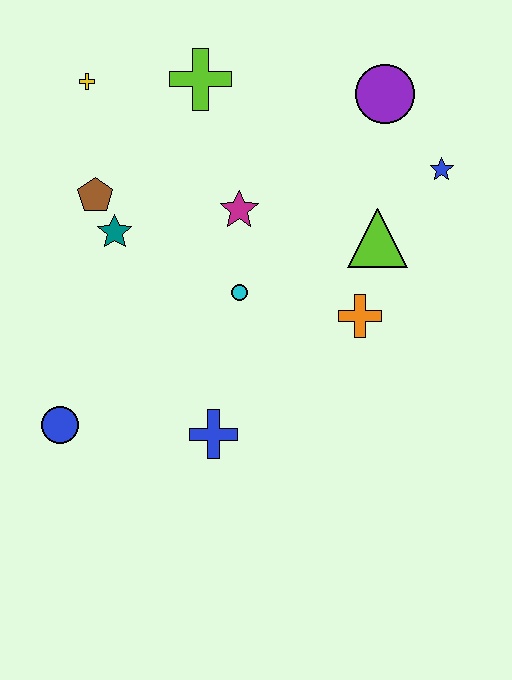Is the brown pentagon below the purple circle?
Yes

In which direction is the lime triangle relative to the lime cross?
The lime triangle is to the right of the lime cross.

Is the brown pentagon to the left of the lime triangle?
Yes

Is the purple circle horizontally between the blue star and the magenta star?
Yes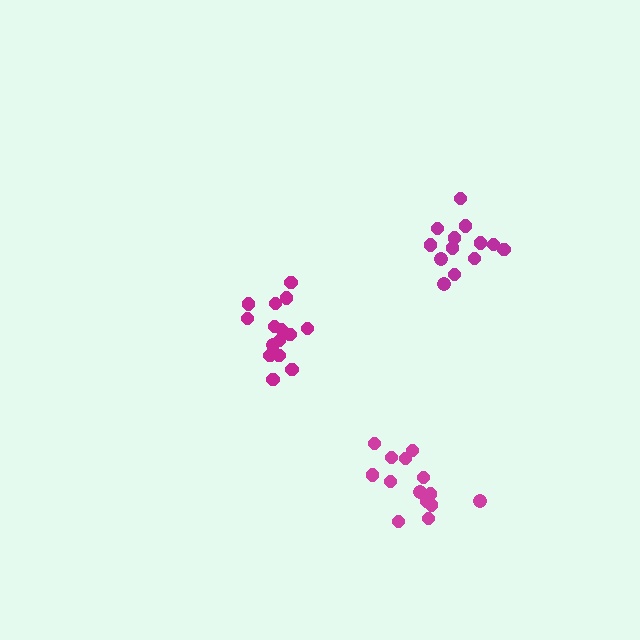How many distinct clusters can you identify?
There are 3 distinct clusters.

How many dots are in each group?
Group 1: 15 dots, Group 2: 13 dots, Group 3: 14 dots (42 total).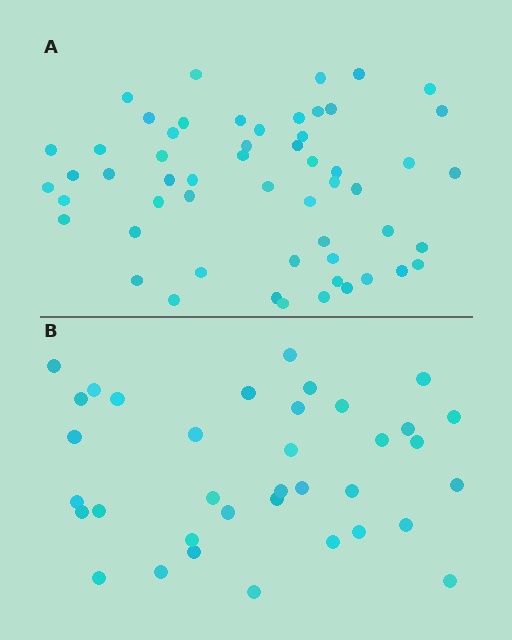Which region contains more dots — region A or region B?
Region A (the top region) has more dots.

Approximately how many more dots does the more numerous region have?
Region A has approximately 20 more dots than region B.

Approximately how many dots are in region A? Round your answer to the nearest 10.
About 60 dots. (The exact count is 55, which rounds to 60.)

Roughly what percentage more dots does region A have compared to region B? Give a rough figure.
About 55% more.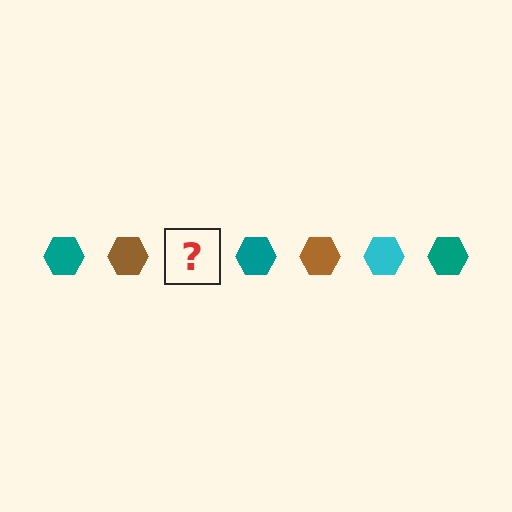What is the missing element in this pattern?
The missing element is a cyan hexagon.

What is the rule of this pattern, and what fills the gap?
The rule is that the pattern cycles through teal, brown, cyan hexagons. The gap should be filled with a cyan hexagon.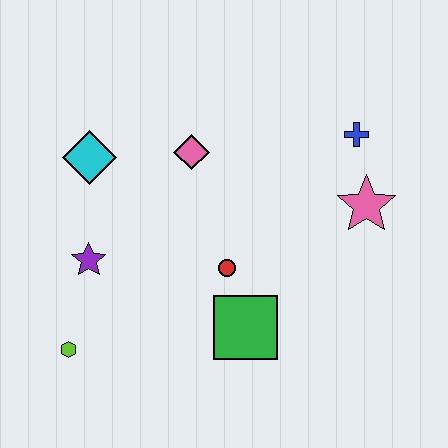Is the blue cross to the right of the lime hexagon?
Yes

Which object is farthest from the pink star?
The lime hexagon is farthest from the pink star.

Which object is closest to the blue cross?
The pink star is closest to the blue cross.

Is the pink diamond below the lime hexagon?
No